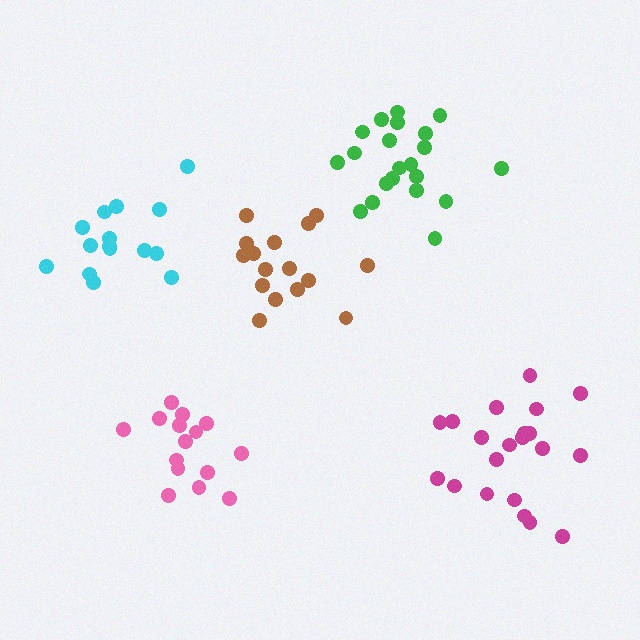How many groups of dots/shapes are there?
There are 5 groups.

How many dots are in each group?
Group 1: 21 dots, Group 2: 15 dots, Group 3: 15 dots, Group 4: 21 dots, Group 5: 16 dots (88 total).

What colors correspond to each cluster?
The clusters are colored: green, cyan, pink, magenta, brown.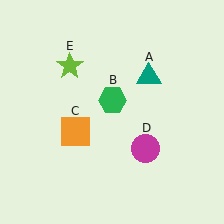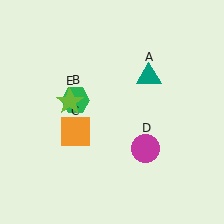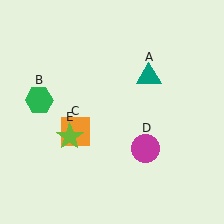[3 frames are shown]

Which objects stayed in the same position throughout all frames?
Teal triangle (object A) and orange square (object C) and magenta circle (object D) remained stationary.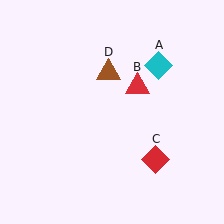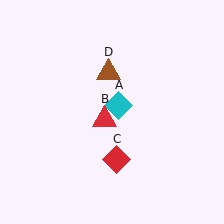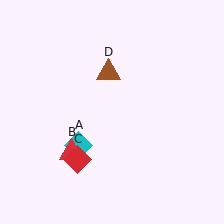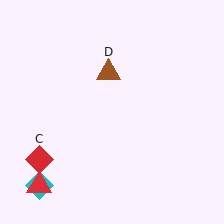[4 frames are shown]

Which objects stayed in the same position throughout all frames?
Brown triangle (object D) remained stationary.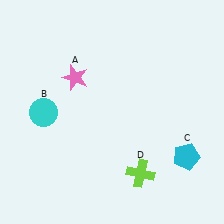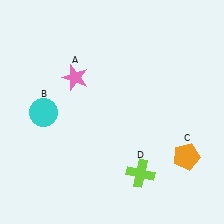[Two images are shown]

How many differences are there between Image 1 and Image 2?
There is 1 difference between the two images.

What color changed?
The pentagon (C) changed from cyan in Image 1 to orange in Image 2.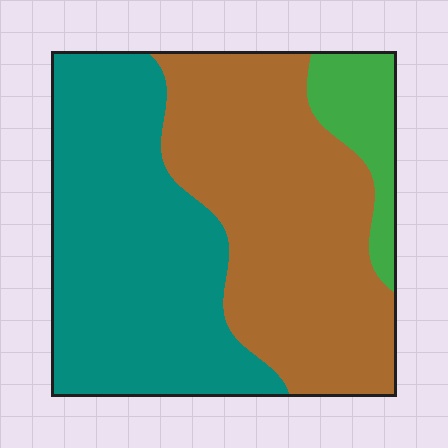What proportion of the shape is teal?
Teal takes up between a quarter and a half of the shape.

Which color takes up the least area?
Green, at roughly 10%.